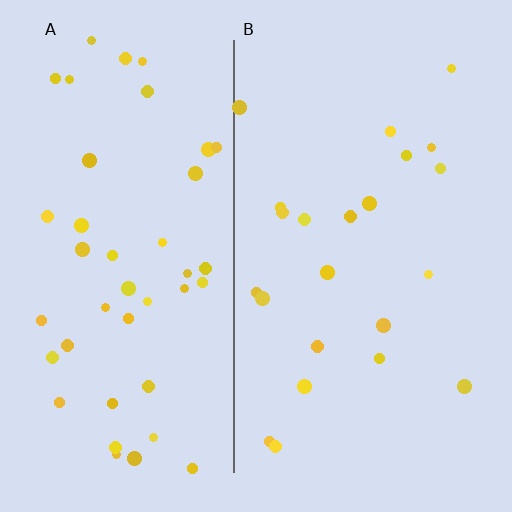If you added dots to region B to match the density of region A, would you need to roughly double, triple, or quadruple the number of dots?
Approximately double.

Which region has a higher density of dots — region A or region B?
A (the left).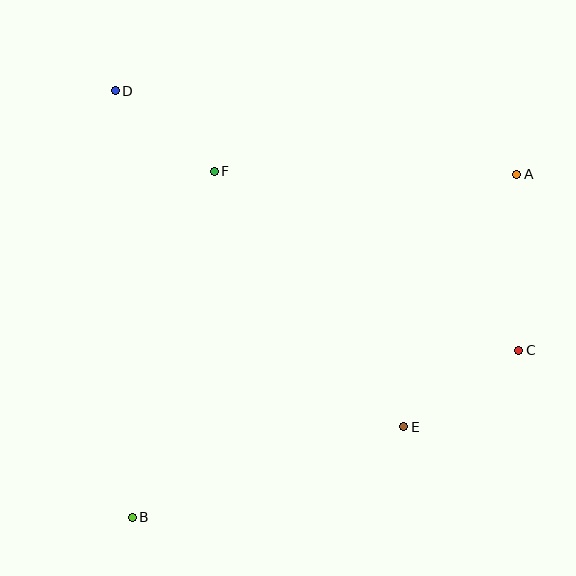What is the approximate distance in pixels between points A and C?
The distance between A and C is approximately 176 pixels.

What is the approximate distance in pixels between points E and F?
The distance between E and F is approximately 318 pixels.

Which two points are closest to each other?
Points D and F are closest to each other.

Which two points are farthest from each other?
Points A and B are farthest from each other.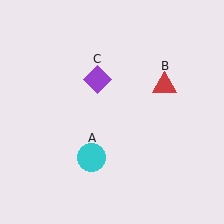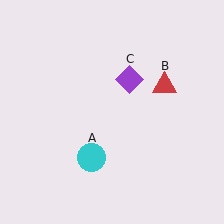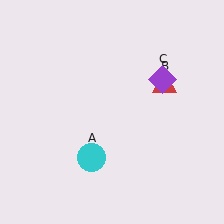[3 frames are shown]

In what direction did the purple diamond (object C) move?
The purple diamond (object C) moved right.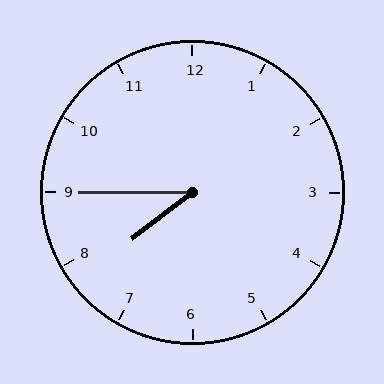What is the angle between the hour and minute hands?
Approximately 38 degrees.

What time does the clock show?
7:45.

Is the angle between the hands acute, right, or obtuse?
It is acute.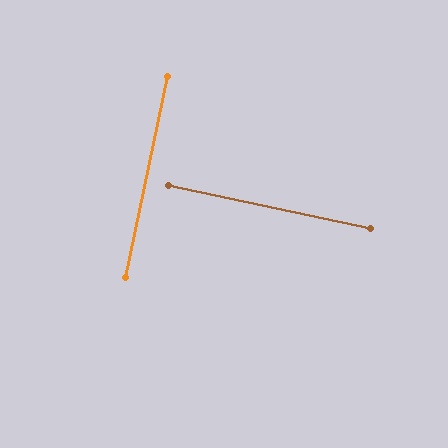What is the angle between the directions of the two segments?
Approximately 90 degrees.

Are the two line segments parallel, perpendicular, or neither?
Perpendicular — they meet at approximately 90°.